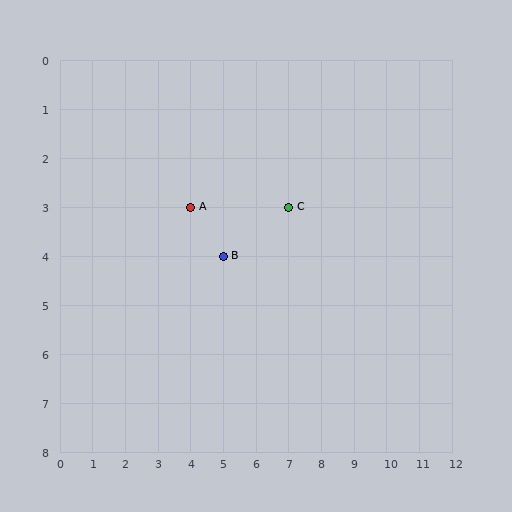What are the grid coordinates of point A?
Point A is at grid coordinates (4, 3).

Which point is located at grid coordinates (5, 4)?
Point B is at (5, 4).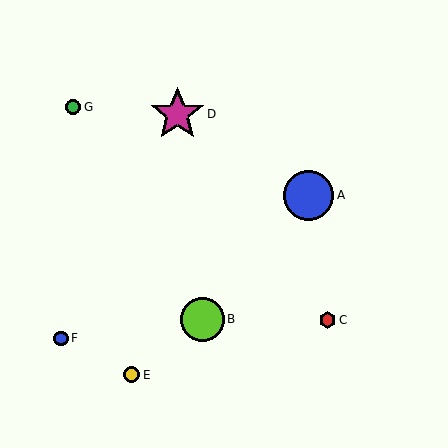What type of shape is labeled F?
Shape F is a blue circle.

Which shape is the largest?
The magenta star (labeled D) is the largest.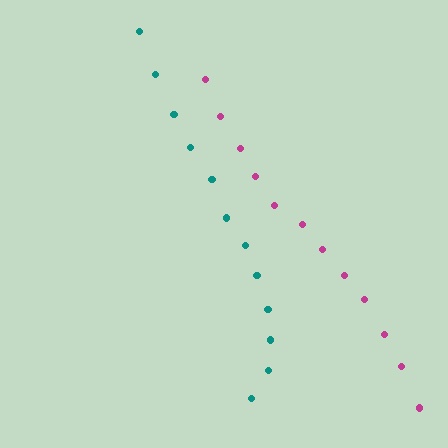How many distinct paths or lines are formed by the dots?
There are 2 distinct paths.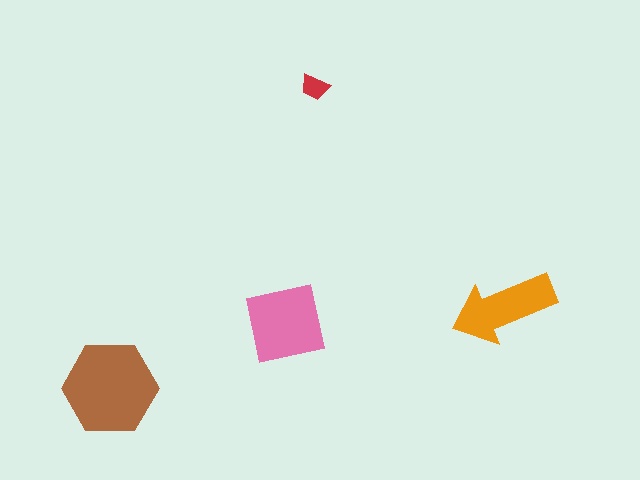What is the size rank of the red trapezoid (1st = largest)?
4th.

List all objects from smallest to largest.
The red trapezoid, the orange arrow, the pink square, the brown hexagon.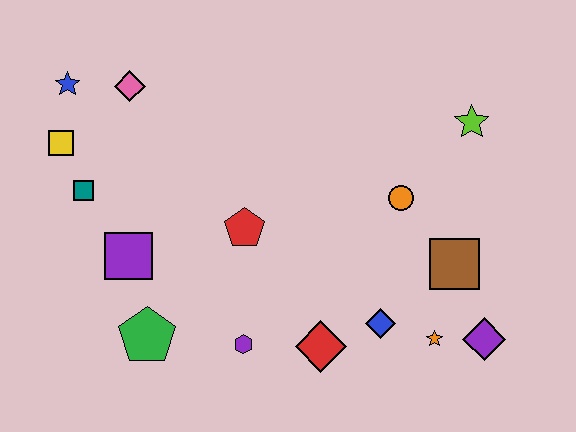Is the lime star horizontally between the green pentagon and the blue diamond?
No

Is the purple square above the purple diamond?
Yes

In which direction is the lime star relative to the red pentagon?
The lime star is to the right of the red pentagon.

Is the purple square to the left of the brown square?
Yes